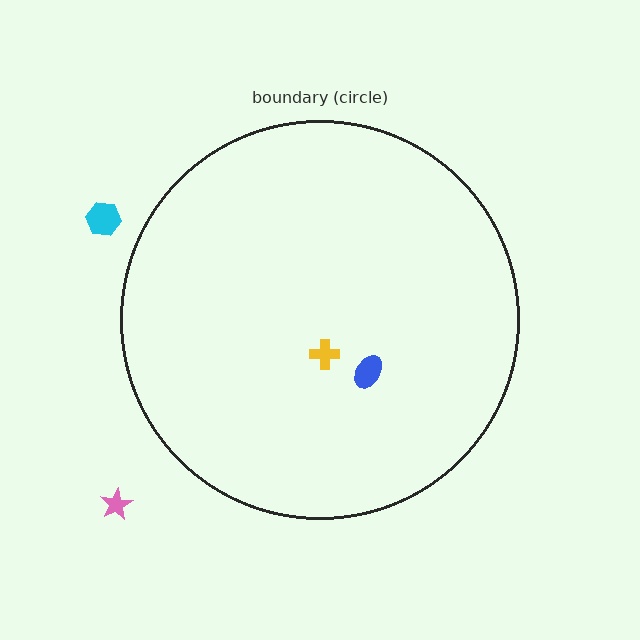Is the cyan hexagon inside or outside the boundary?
Outside.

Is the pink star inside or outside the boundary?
Outside.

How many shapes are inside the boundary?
2 inside, 2 outside.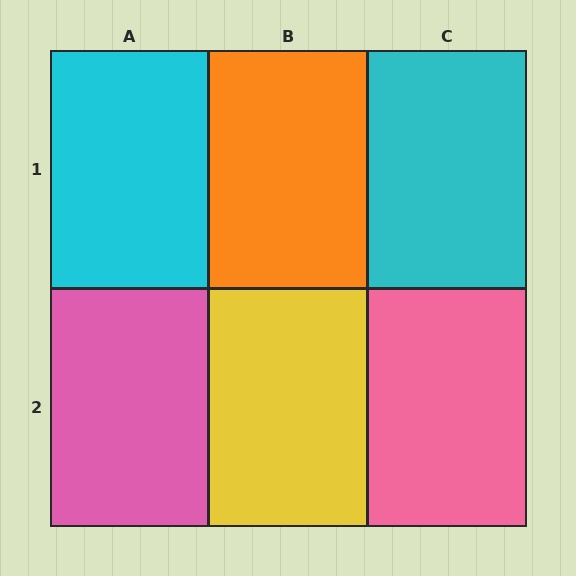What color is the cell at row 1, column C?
Cyan.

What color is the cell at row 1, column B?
Orange.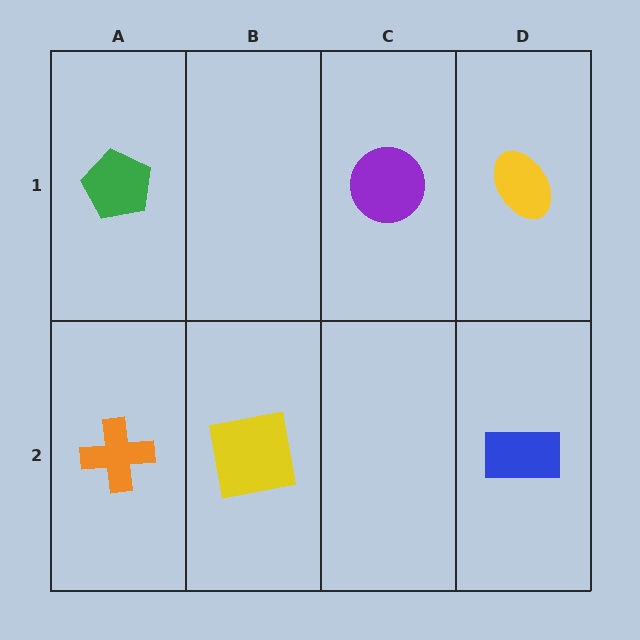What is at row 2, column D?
A blue rectangle.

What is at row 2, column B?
A yellow square.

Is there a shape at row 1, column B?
No, that cell is empty.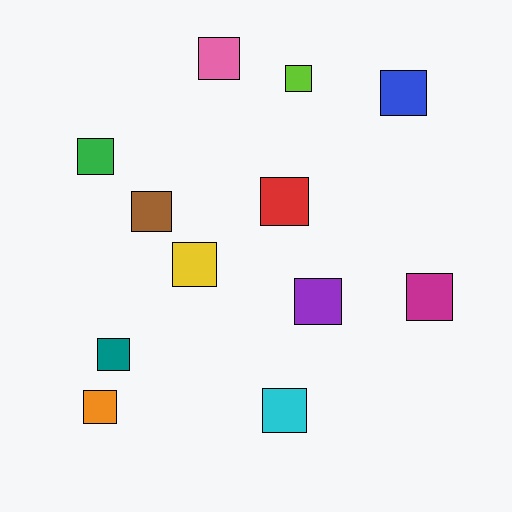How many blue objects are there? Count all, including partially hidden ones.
There is 1 blue object.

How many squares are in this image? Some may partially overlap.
There are 12 squares.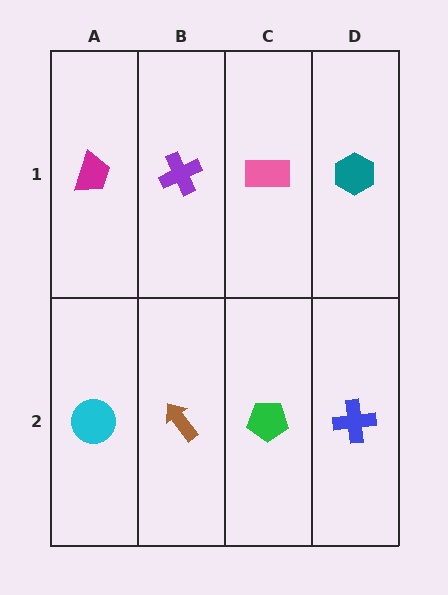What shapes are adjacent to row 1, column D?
A blue cross (row 2, column D), a pink rectangle (row 1, column C).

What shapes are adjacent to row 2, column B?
A purple cross (row 1, column B), a cyan circle (row 2, column A), a green pentagon (row 2, column C).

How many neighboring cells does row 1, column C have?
3.